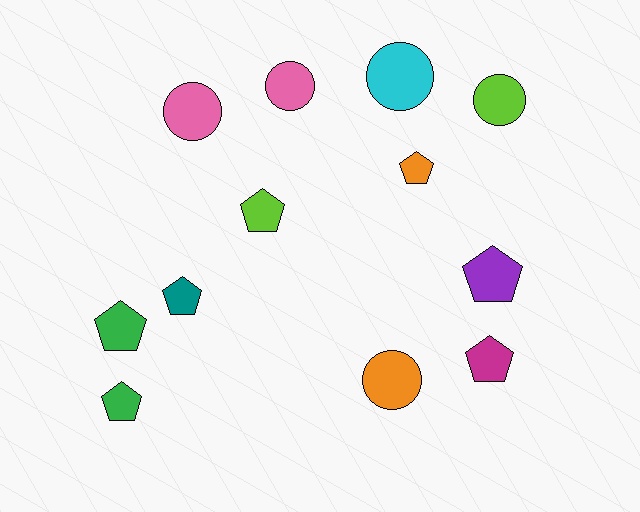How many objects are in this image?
There are 12 objects.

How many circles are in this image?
There are 5 circles.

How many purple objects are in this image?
There is 1 purple object.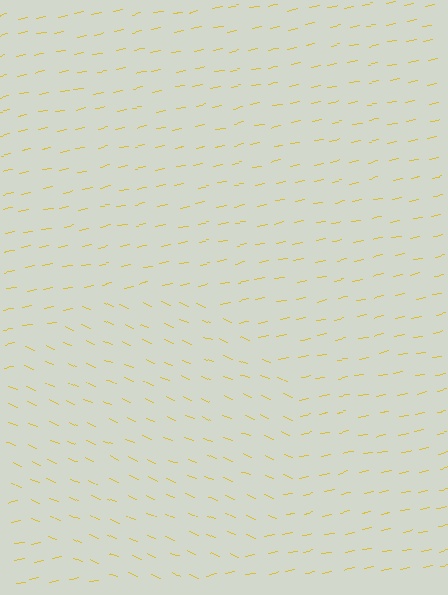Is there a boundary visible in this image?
Yes, there is a texture boundary formed by a change in line orientation.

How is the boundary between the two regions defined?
The boundary is defined purely by a change in line orientation (approximately 35 degrees difference). All lines are the same color and thickness.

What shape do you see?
I see a circle.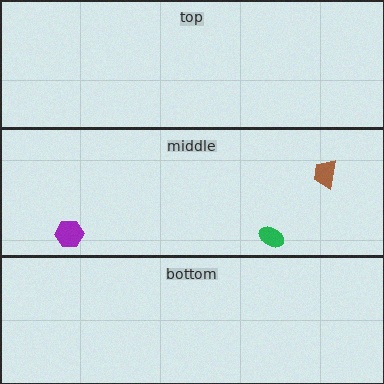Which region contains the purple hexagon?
The middle region.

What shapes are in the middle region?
The purple hexagon, the green ellipse, the brown trapezoid.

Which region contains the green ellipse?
The middle region.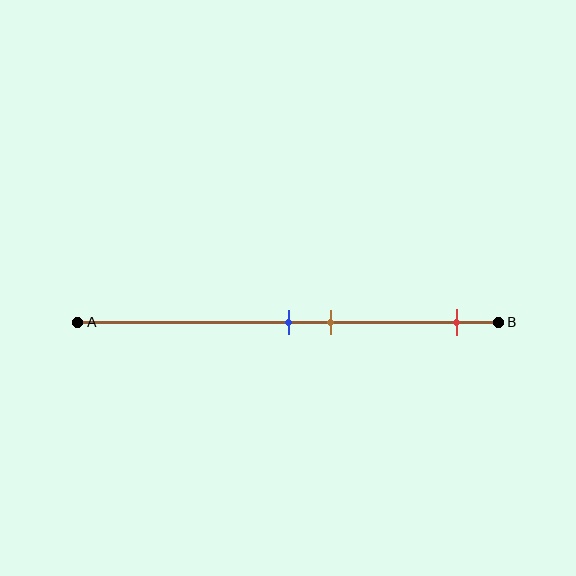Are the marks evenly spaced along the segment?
No, the marks are not evenly spaced.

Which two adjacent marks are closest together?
The blue and brown marks are the closest adjacent pair.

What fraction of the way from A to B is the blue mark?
The blue mark is approximately 50% (0.5) of the way from A to B.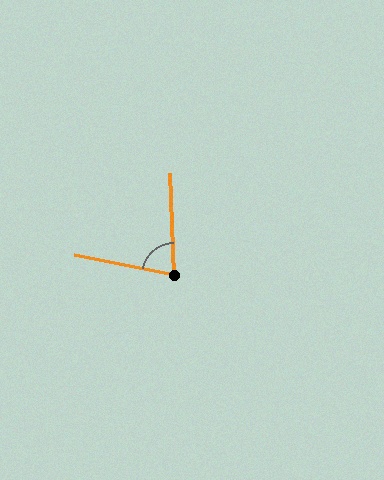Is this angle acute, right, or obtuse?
It is acute.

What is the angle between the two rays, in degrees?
Approximately 77 degrees.